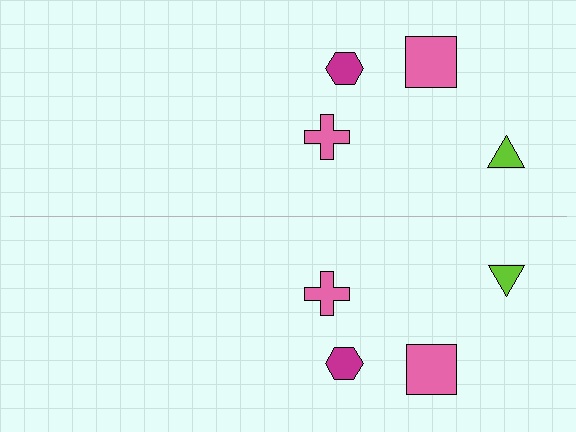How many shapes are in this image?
There are 8 shapes in this image.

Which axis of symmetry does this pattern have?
The pattern has a horizontal axis of symmetry running through the center of the image.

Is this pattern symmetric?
Yes, this pattern has bilateral (reflection) symmetry.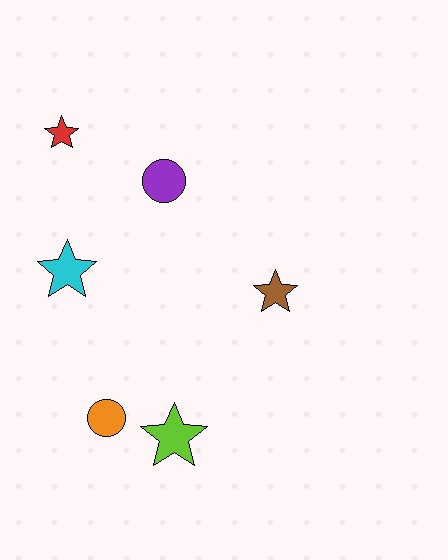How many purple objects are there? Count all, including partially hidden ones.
There is 1 purple object.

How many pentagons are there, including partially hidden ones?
There are no pentagons.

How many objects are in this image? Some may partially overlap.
There are 6 objects.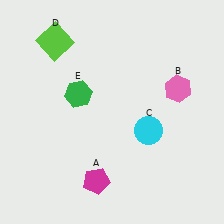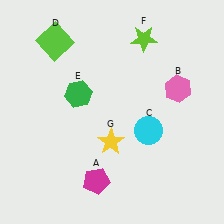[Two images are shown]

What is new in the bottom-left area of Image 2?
A yellow star (G) was added in the bottom-left area of Image 2.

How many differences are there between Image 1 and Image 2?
There are 2 differences between the two images.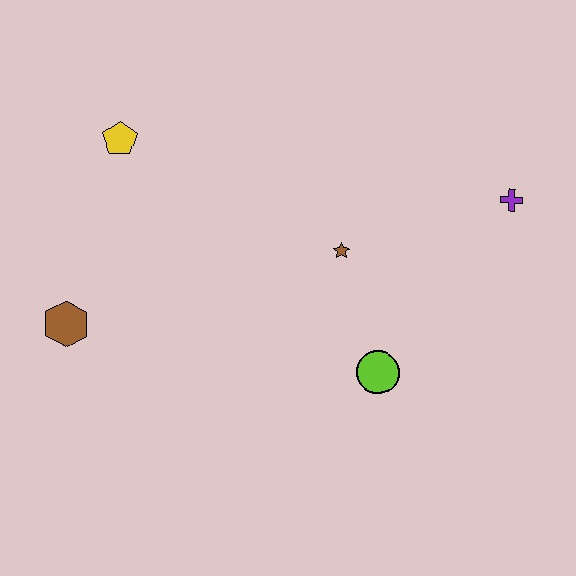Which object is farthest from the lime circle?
The yellow pentagon is farthest from the lime circle.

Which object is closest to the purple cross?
The brown star is closest to the purple cross.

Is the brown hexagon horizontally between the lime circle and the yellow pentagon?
No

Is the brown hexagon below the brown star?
Yes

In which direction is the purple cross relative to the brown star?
The purple cross is to the right of the brown star.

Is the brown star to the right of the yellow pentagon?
Yes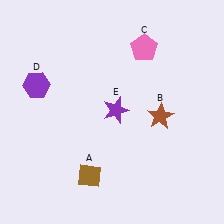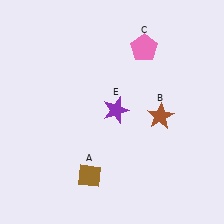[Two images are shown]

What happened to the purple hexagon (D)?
The purple hexagon (D) was removed in Image 2. It was in the top-left area of Image 1.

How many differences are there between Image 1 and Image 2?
There is 1 difference between the two images.